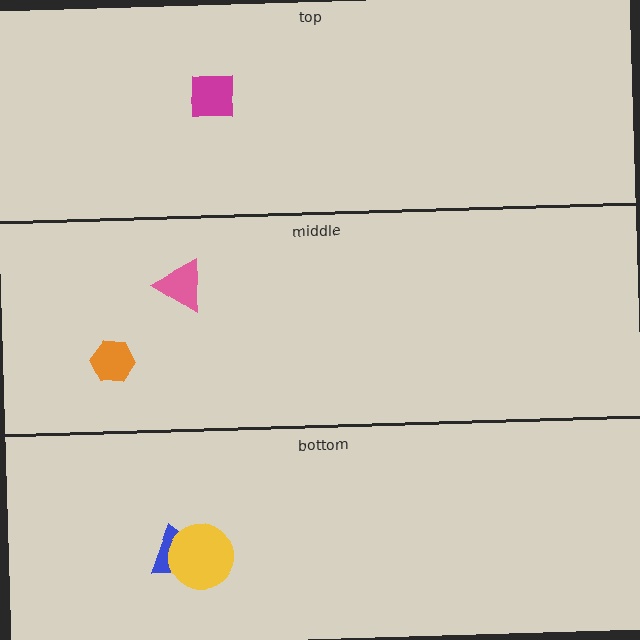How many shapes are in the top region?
1.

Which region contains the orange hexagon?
The middle region.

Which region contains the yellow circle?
The bottom region.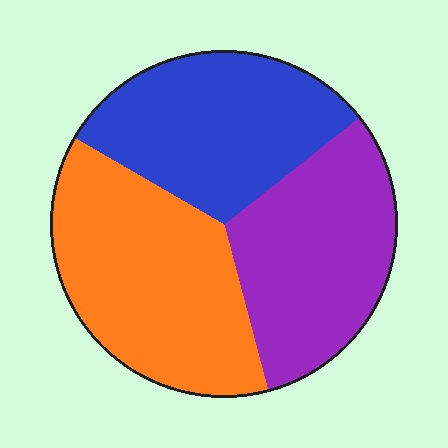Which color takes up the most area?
Orange, at roughly 40%.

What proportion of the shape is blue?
Blue covers roughly 30% of the shape.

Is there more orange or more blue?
Orange.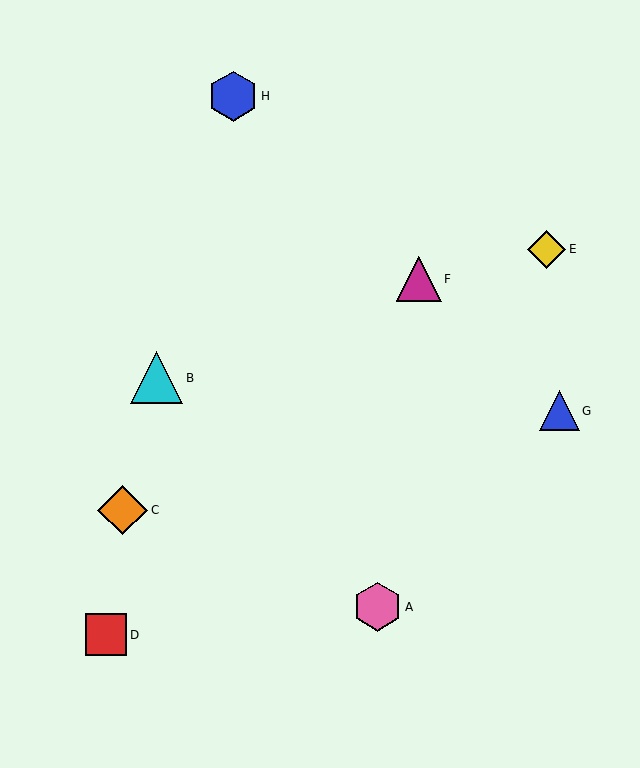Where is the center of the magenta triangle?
The center of the magenta triangle is at (419, 279).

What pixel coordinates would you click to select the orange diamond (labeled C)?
Click at (123, 510) to select the orange diamond C.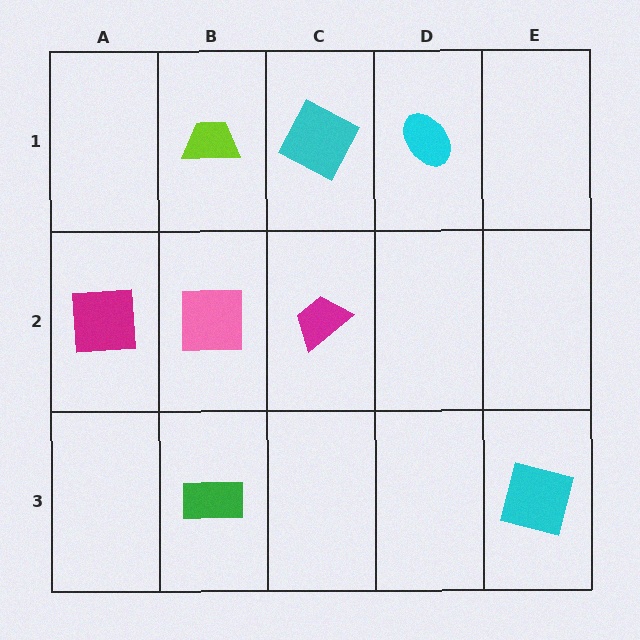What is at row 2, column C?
A magenta trapezoid.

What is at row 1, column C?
A cyan square.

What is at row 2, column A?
A magenta square.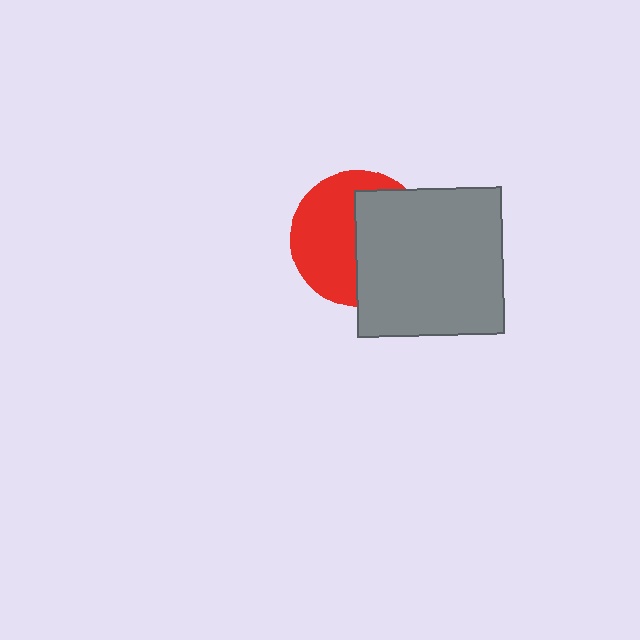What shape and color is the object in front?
The object in front is a gray square.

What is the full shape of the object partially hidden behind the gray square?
The partially hidden object is a red circle.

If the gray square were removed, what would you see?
You would see the complete red circle.